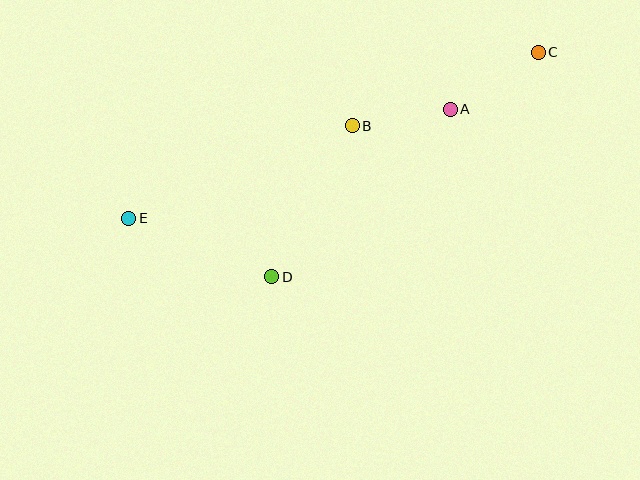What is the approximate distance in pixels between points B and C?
The distance between B and C is approximately 200 pixels.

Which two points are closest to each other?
Points A and B are closest to each other.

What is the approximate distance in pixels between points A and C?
The distance between A and C is approximately 105 pixels.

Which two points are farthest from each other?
Points C and E are farthest from each other.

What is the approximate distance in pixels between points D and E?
The distance between D and E is approximately 154 pixels.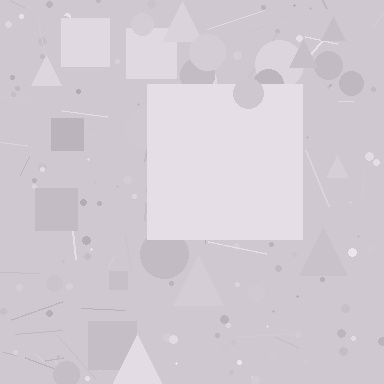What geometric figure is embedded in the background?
A square is embedded in the background.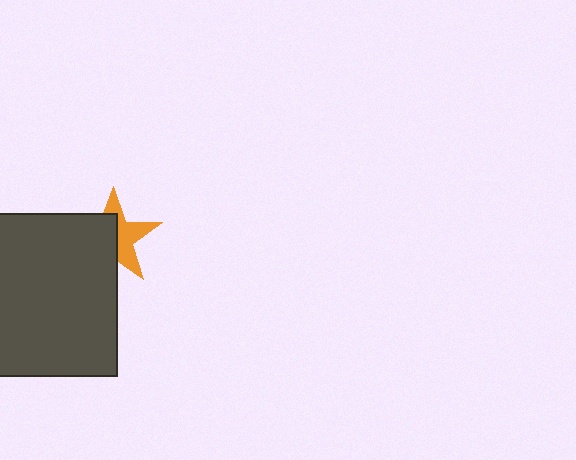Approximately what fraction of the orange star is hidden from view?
Roughly 52% of the orange star is hidden behind the dark gray rectangle.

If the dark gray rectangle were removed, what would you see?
You would see the complete orange star.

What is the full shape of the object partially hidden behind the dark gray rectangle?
The partially hidden object is an orange star.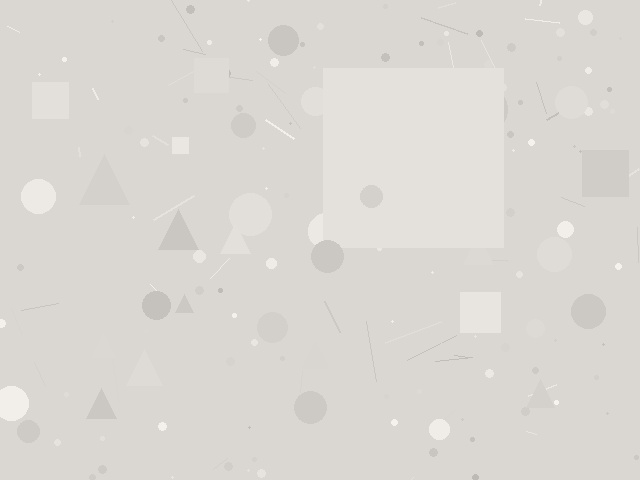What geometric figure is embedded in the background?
A square is embedded in the background.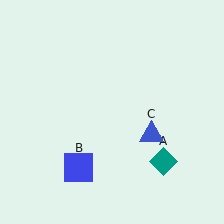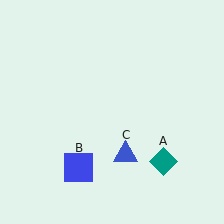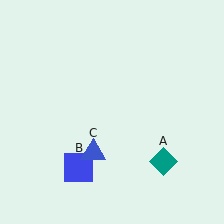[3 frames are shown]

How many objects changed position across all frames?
1 object changed position: blue triangle (object C).